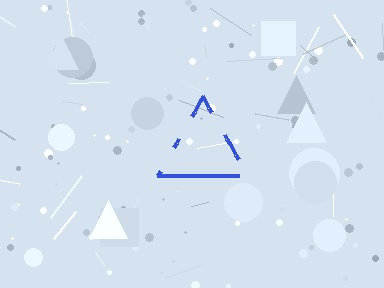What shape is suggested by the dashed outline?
The dashed outline suggests a triangle.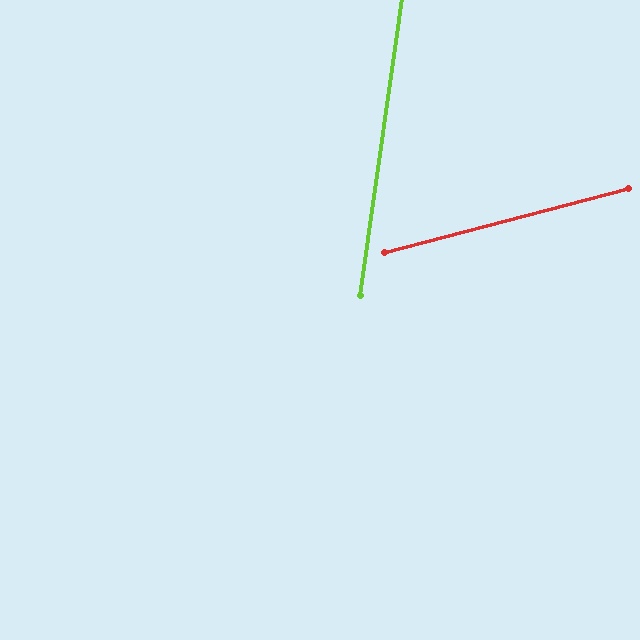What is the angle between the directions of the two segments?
Approximately 67 degrees.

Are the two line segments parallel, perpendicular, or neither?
Neither parallel nor perpendicular — they differ by about 67°.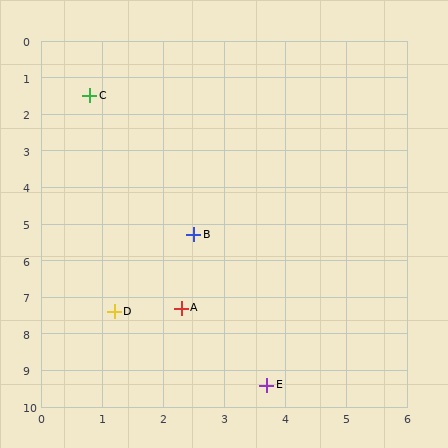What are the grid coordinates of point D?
Point D is at approximately (1.2, 7.4).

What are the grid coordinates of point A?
Point A is at approximately (2.3, 7.3).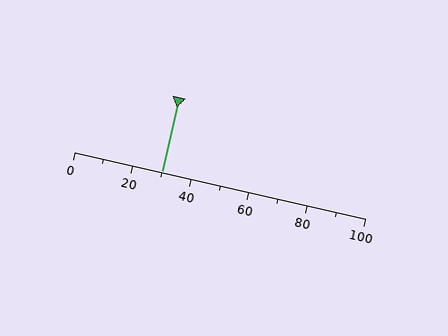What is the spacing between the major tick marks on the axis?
The major ticks are spaced 20 apart.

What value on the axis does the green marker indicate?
The marker indicates approximately 30.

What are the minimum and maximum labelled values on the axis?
The axis runs from 0 to 100.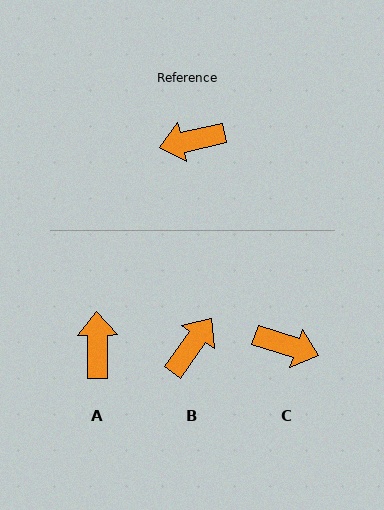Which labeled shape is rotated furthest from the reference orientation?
C, about 149 degrees away.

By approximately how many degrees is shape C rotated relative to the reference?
Approximately 149 degrees counter-clockwise.